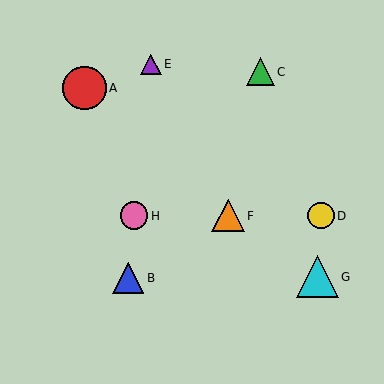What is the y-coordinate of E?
Object E is at y≈64.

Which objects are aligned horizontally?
Objects D, F, H are aligned horizontally.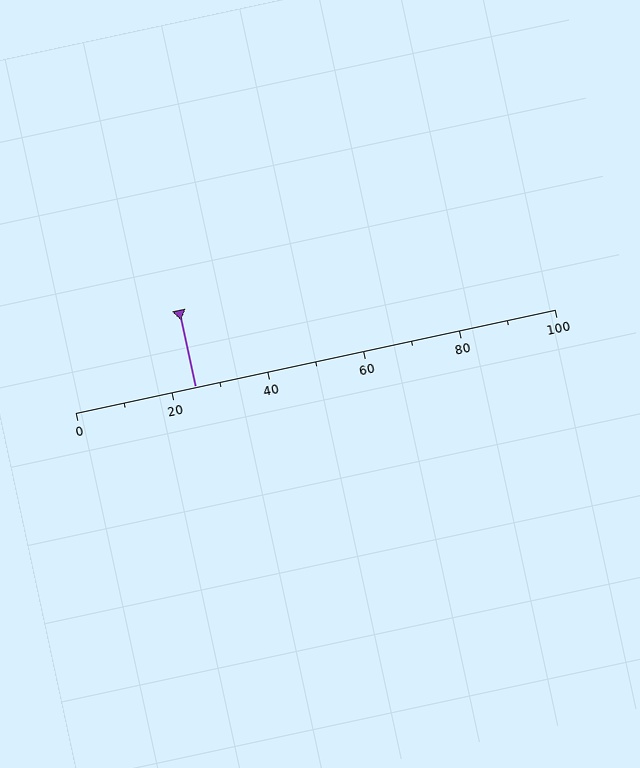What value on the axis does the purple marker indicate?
The marker indicates approximately 25.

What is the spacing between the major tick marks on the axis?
The major ticks are spaced 20 apart.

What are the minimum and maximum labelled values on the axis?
The axis runs from 0 to 100.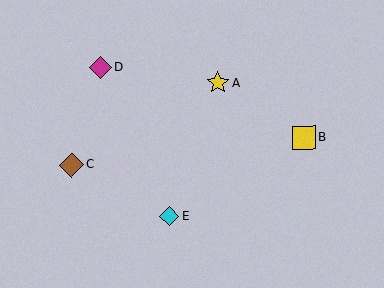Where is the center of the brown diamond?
The center of the brown diamond is at (72, 165).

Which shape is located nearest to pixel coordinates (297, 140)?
The yellow square (labeled B) at (304, 137) is nearest to that location.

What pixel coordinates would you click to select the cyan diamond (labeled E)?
Click at (170, 216) to select the cyan diamond E.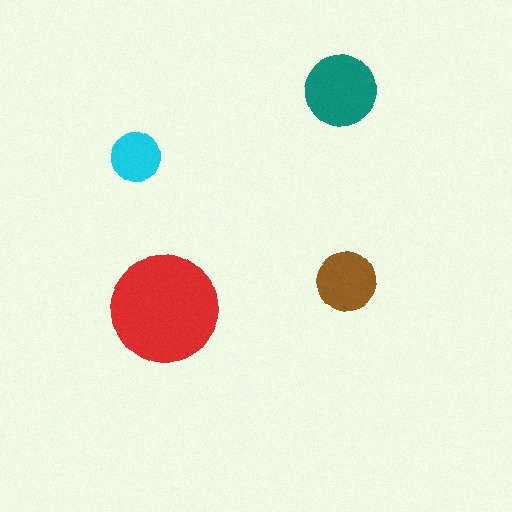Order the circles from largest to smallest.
the red one, the teal one, the brown one, the cyan one.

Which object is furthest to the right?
The teal circle is rightmost.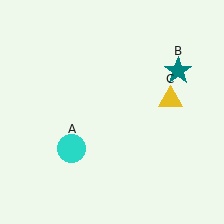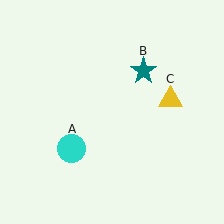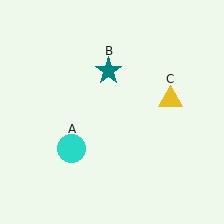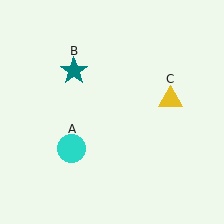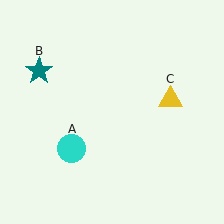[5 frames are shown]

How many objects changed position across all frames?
1 object changed position: teal star (object B).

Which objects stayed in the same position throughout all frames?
Cyan circle (object A) and yellow triangle (object C) remained stationary.